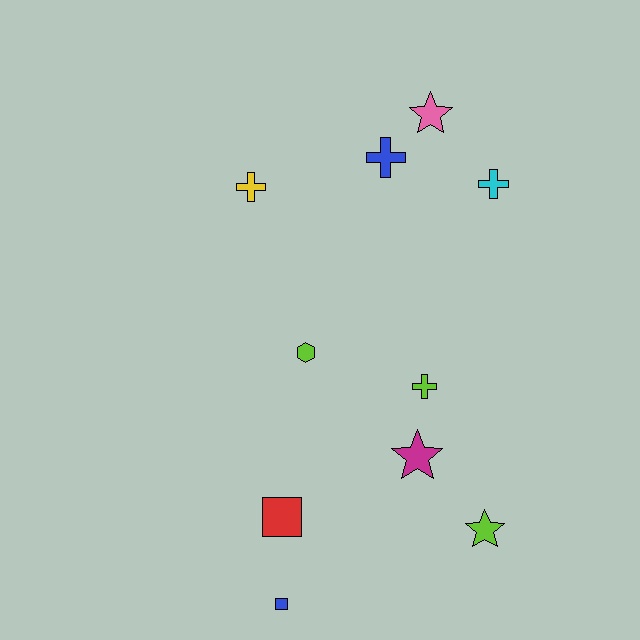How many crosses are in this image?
There are 4 crosses.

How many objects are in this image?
There are 10 objects.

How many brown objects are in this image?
There are no brown objects.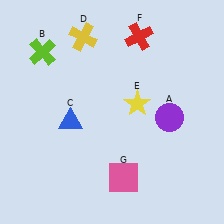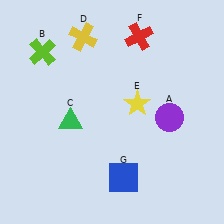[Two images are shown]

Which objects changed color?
C changed from blue to green. G changed from pink to blue.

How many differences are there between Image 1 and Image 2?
There are 2 differences between the two images.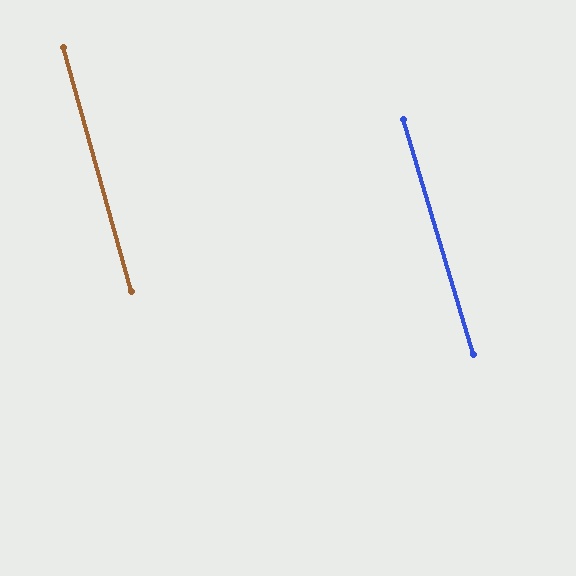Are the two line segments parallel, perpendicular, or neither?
Parallel — their directions differ by only 1.1°.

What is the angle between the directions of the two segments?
Approximately 1 degree.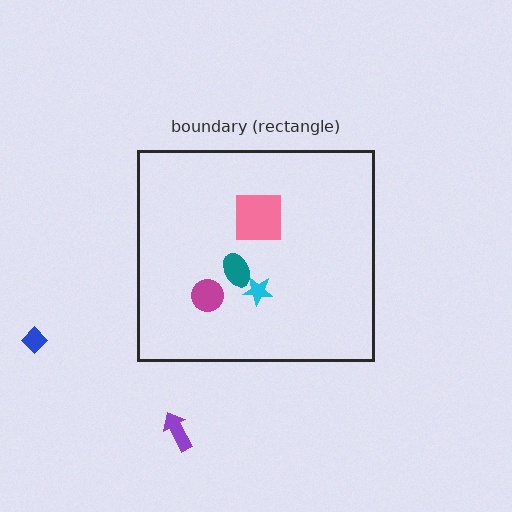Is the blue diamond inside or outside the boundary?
Outside.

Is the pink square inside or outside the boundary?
Inside.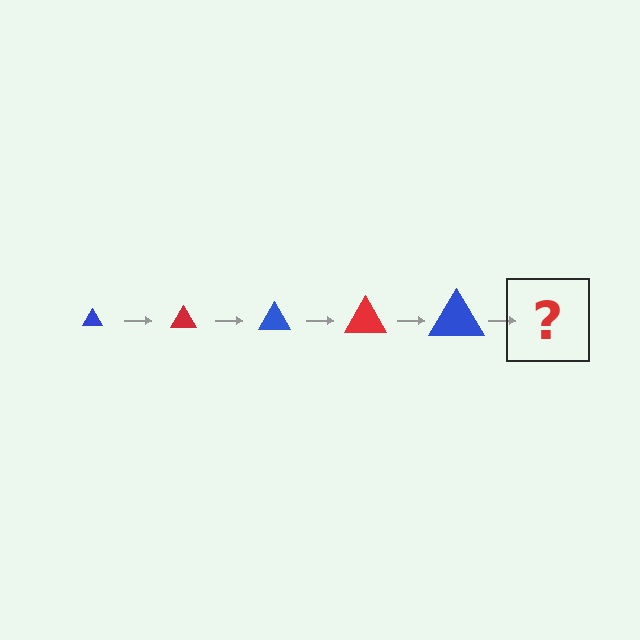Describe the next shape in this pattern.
It should be a red triangle, larger than the previous one.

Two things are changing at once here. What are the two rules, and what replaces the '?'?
The two rules are that the triangle grows larger each step and the color cycles through blue and red. The '?' should be a red triangle, larger than the previous one.